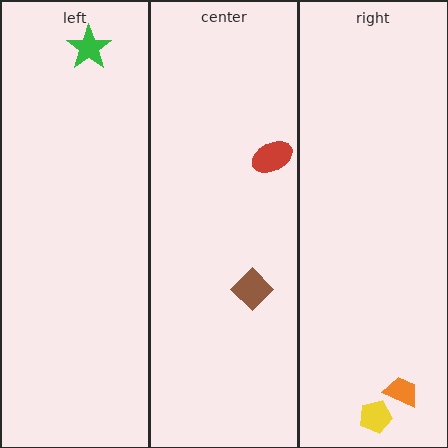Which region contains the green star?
The left region.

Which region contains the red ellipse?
The center region.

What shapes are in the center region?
The red ellipse, the brown diamond.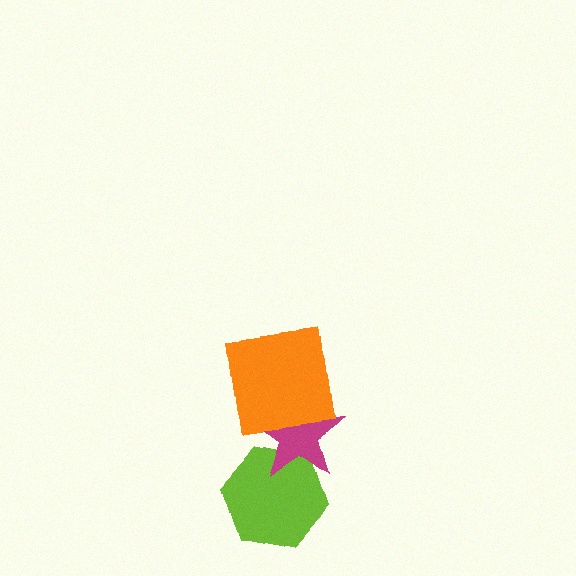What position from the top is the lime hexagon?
The lime hexagon is 3rd from the top.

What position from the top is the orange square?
The orange square is 1st from the top.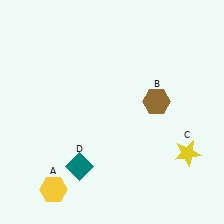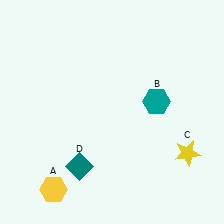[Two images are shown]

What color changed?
The hexagon (B) changed from brown in Image 1 to teal in Image 2.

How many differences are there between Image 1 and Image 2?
There is 1 difference between the two images.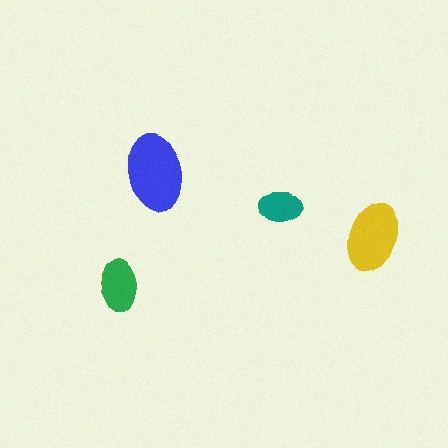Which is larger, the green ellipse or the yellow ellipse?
The yellow one.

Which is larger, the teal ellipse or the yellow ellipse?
The yellow one.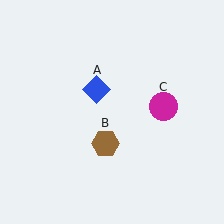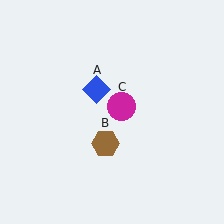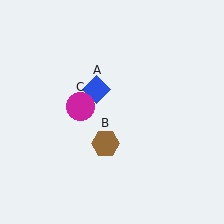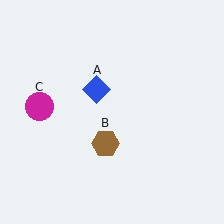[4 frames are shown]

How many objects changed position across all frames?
1 object changed position: magenta circle (object C).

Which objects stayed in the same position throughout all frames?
Blue diamond (object A) and brown hexagon (object B) remained stationary.